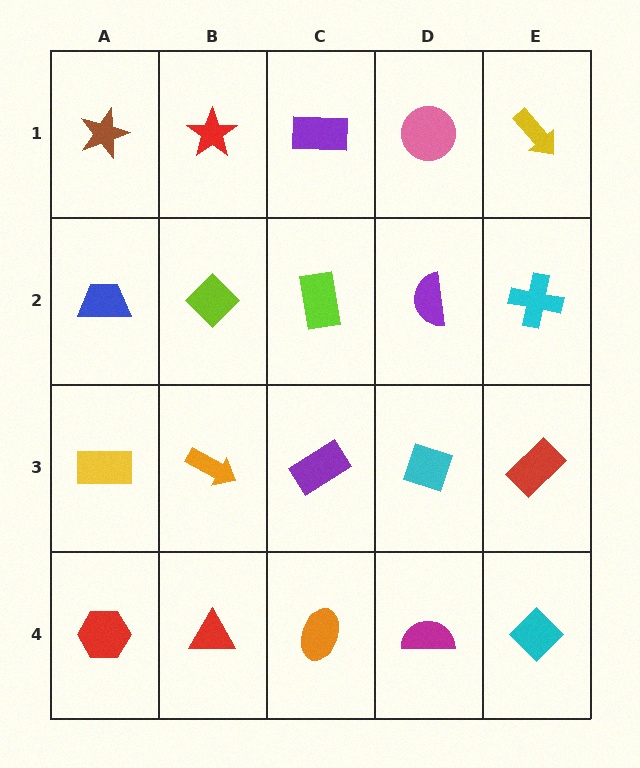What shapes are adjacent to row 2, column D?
A pink circle (row 1, column D), a cyan diamond (row 3, column D), a lime rectangle (row 2, column C), a cyan cross (row 2, column E).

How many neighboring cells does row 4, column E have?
2.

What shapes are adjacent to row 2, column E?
A yellow arrow (row 1, column E), a red rectangle (row 3, column E), a purple semicircle (row 2, column D).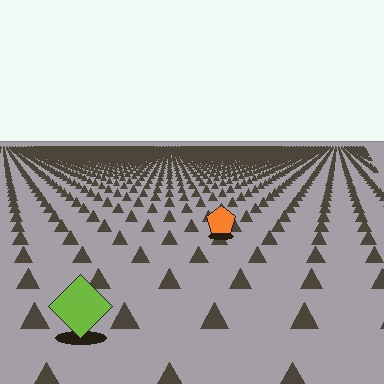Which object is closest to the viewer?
The lime diamond is closest. The texture marks near it are larger and more spread out.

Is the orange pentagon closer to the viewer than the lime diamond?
No. The lime diamond is closer — you can tell from the texture gradient: the ground texture is coarser near it.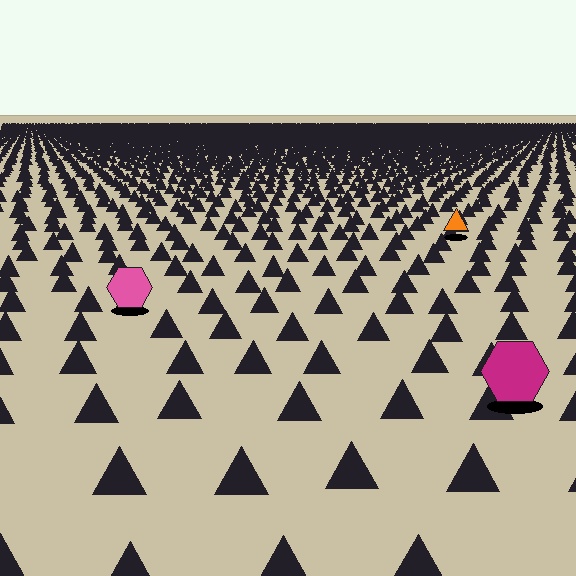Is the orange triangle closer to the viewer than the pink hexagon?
No. The pink hexagon is closer — you can tell from the texture gradient: the ground texture is coarser near it.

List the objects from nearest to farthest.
From nearest to farthest: the magenta hexagon, the pink hexagon, the orange triangle.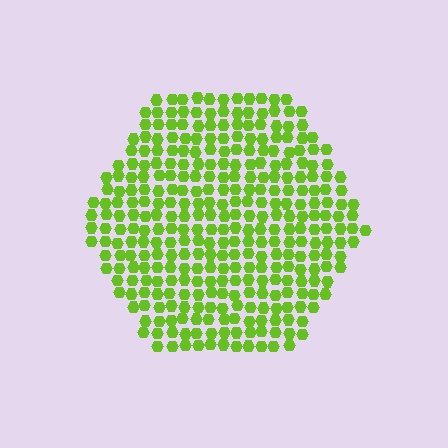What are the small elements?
The small elements are hexagons.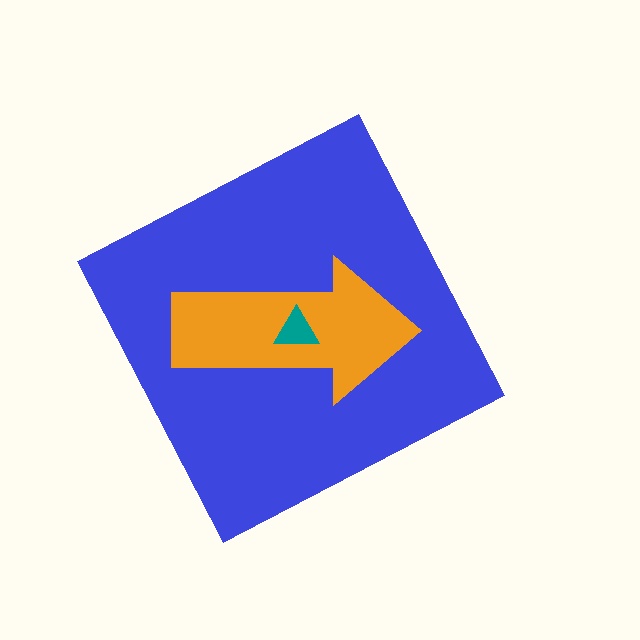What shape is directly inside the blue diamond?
The orange arrow.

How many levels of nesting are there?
3.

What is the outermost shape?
The blue diamond.